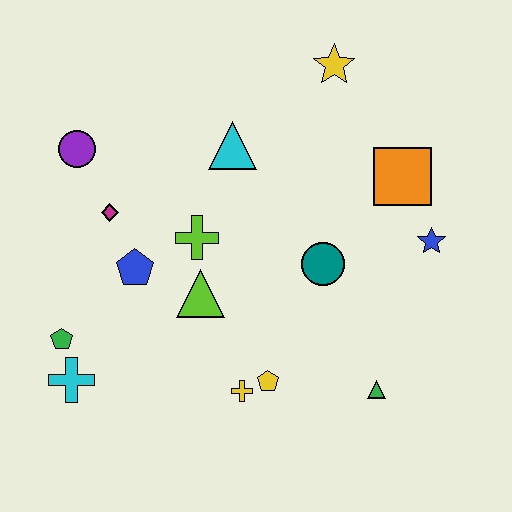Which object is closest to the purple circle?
The magenta diamond is closest to the purple circle.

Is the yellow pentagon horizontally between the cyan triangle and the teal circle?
Yes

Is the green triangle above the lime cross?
No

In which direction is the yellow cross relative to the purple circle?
The yellow cross is below the purple circle.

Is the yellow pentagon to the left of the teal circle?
Yes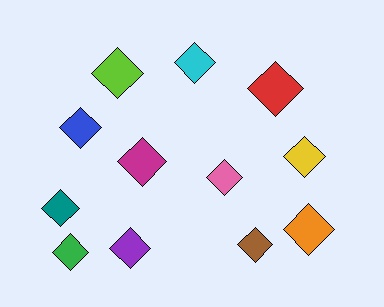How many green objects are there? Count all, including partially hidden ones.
There is 1 green object.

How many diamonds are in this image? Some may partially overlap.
There are 12 diamonds.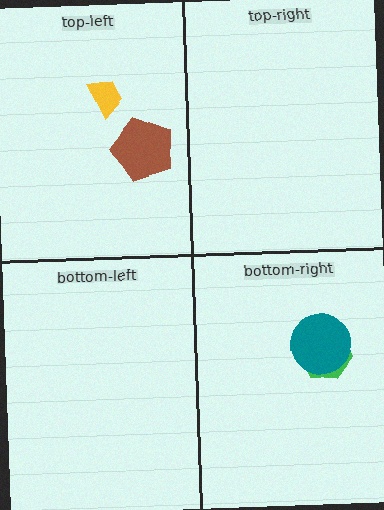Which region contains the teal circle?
The bottom-right region.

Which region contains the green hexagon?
The bottom-right region.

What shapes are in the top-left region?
The brown pentagon, the yellow trapezoid.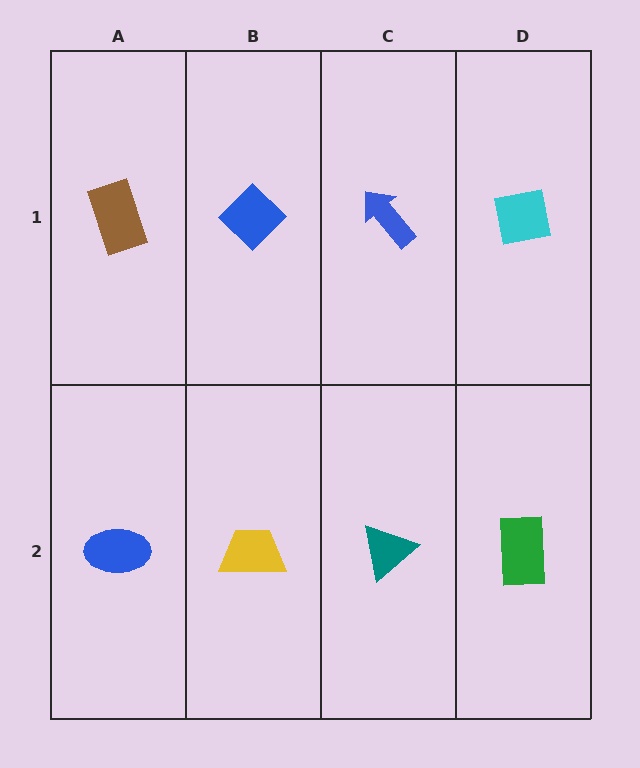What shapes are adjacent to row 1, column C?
A teal triangle (row 2, column C), a blue diamond (row 1, column B), a cyan square (row 1, column D).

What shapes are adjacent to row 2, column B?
A blue diamond (row 1, column B), a blue ellipse (row 2, column A), a teal triangle (row 2, column C).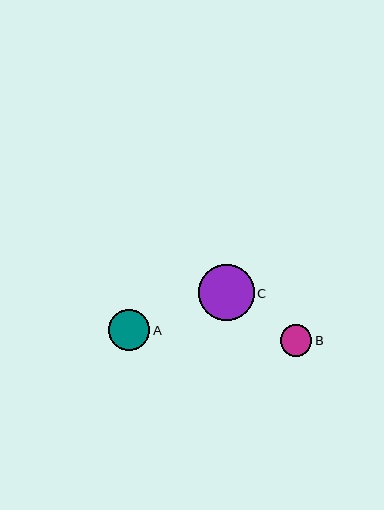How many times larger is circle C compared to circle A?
Circle C is approximately 1.4 times the size of circle A.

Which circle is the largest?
Circle C is the largest with a size of approximately 56 pixels.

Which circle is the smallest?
Circle B is the smallest with a size of approximately 31 pixels.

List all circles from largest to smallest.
From largest to smallest: C, A, B.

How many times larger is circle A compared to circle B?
Circle A is approximately 1.3 times the size of circle B.